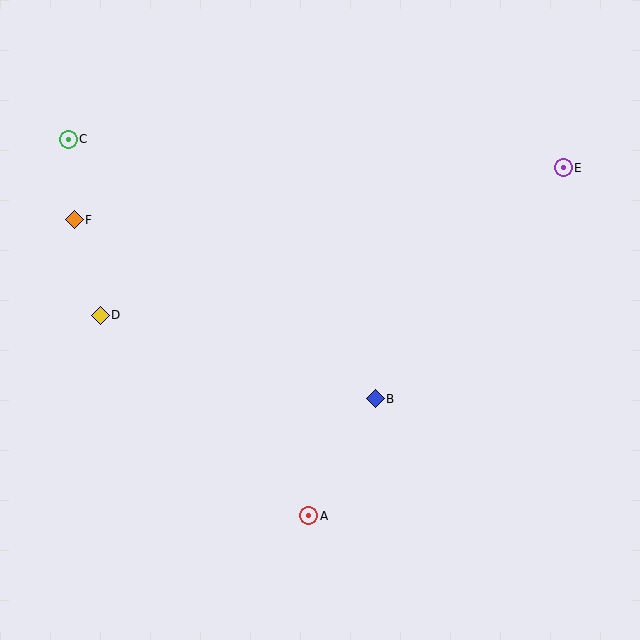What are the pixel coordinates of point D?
Point D is at (100, 315).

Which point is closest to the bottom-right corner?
Point A is closest to the bottom-right corner.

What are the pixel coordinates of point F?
Point F is at (74, 220).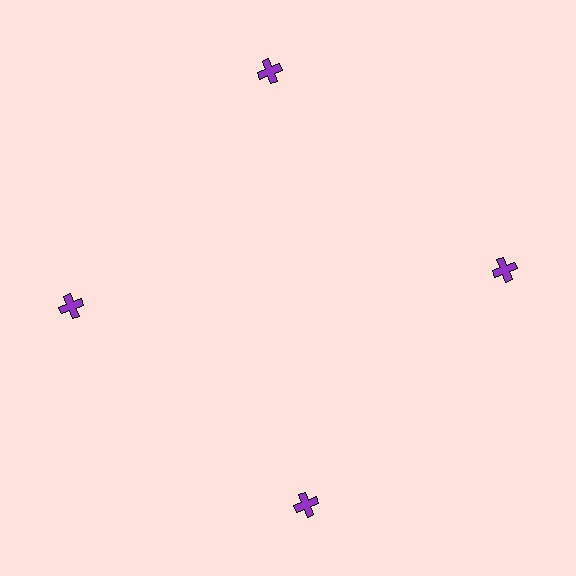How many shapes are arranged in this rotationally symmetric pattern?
There are 4 shapes, arranged in 4 groups of 1.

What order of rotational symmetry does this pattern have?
This pattern has 4-fold rotational symmetry.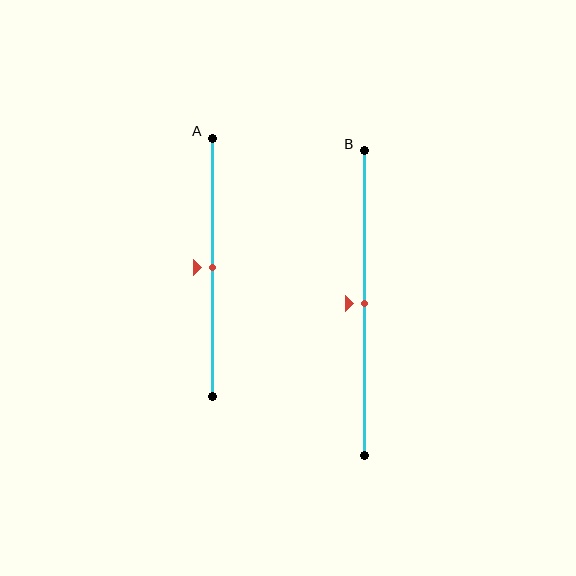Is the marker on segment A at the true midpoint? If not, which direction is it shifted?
Yes, the marker on segment A is at the true midpoint.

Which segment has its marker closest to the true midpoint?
Segment A has its marker closest to the true midpoint.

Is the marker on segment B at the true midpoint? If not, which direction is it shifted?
Yes, the marker on segment B is at the true midpoint.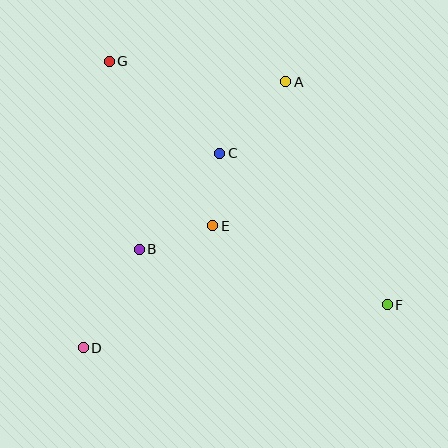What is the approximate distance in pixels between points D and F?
The distance between D and F is approximately 307 pixels.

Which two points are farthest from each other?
Points F and G are farthest from each other.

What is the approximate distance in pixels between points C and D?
The distance between C and D is approximately 238 pixels.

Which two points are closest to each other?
Points C and E are closest to each other.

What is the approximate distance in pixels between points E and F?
The distance between E and F is approximately 191 pixels.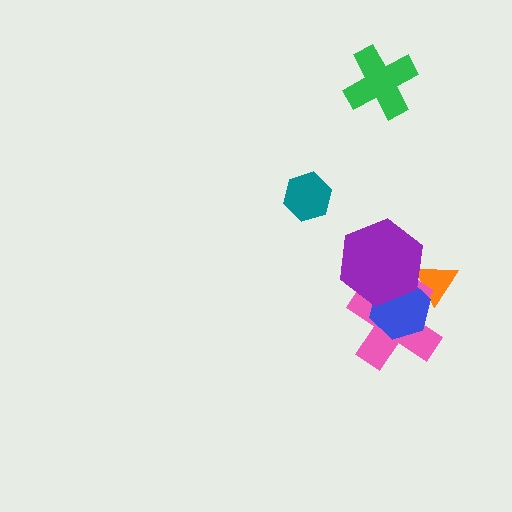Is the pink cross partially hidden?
Yes, it is partially covered by another shape.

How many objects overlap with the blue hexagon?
3 objects overlap with the blue hexagon.